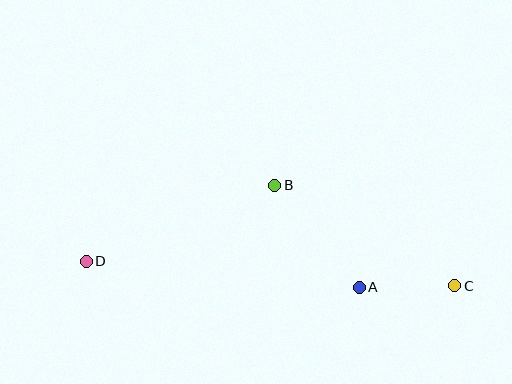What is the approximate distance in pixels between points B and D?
The distance between B and D is approximately 203 pixels.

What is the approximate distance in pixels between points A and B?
The distance between A and B is approximately 133 pixels.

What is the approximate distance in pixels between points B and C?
The distance between B and C is approximately 206 pixels.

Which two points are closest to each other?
Points A and C are closest to each other.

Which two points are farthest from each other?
Points C and D are farthest from each other.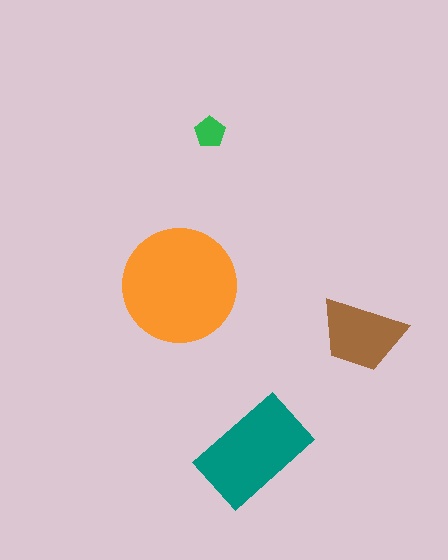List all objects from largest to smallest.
The orange circle, the teal rectangle, the brown trapezoid, the green pentagon.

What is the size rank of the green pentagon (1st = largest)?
4th.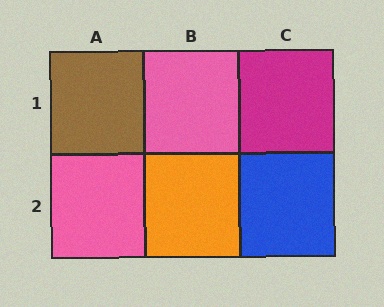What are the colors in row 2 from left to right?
Pink, orange, blue.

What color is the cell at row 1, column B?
Pink.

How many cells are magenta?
1 cell is magenta.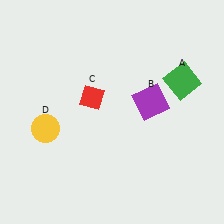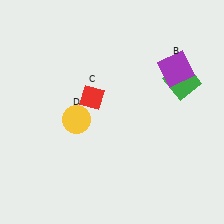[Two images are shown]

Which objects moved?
The objects that moved are: the purple square (B), the yellow circle (D).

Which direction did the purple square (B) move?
The purple square (B) moved up.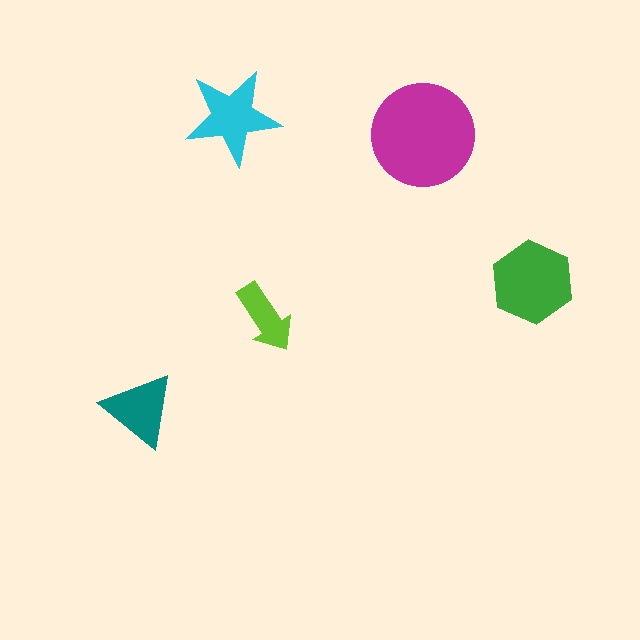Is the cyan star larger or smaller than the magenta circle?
Smaller.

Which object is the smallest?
The lime arrow.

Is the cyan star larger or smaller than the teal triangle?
Larger.